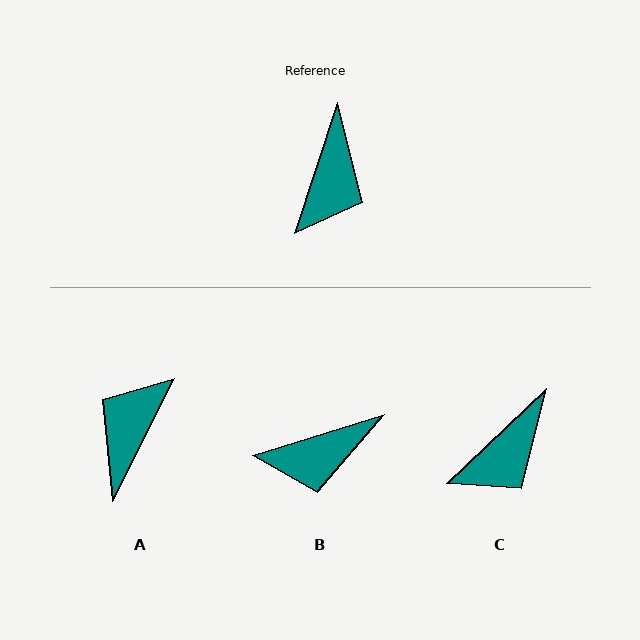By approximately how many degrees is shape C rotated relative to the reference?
Approximately 28 degrees clockwise.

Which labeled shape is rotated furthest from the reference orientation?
A, about 171 degrees away.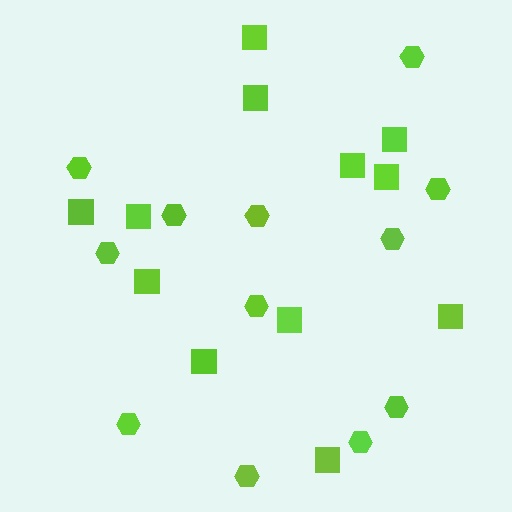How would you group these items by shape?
There are 2 groups: one group of hexagons (12) and one group of squares (12).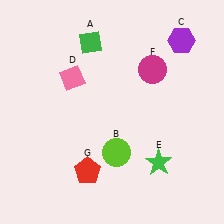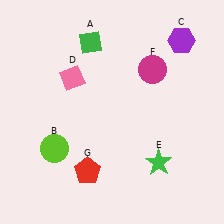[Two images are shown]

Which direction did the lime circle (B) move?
The lime circle (B) moved left.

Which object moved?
The lime circle (B) moved left.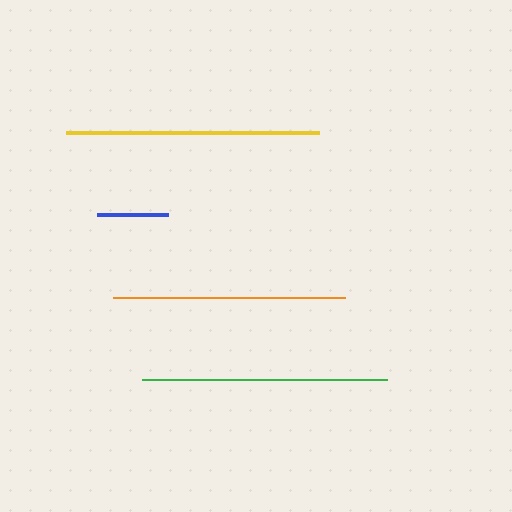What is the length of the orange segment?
The orange segment is approximately 232 pixels long.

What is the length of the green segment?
The green segment is approximately 245 pixels long.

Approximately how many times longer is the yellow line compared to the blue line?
The yellow line is approximately 3.5 times the length of the blue line.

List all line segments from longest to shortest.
From longest to shortest: yellow, green, orange, blue.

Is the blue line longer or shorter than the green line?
The green line is longer than the blue line.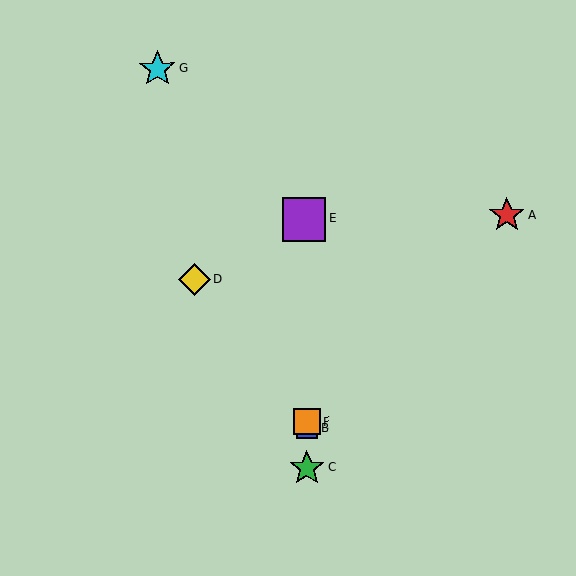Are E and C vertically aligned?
Yes, both are at x≈304.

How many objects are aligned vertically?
4 objects (B, C, E, F) are aligned vertically.